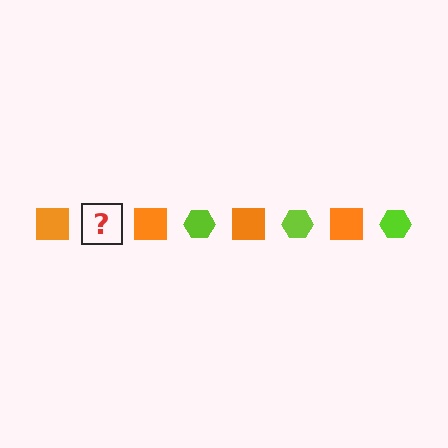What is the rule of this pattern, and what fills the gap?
The rule is that the pattern alternates between orange square and lime hexagon. The gap should be filled with a lime hexagon.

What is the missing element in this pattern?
The missing element is a lime hexagon.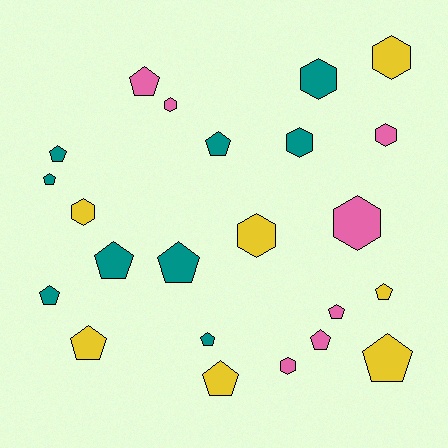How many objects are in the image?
There are 23 objects.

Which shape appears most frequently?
Pentagon, with 14 objects.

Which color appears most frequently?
Teal, with 9 objects.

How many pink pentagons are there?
There are 3 pink pentagons.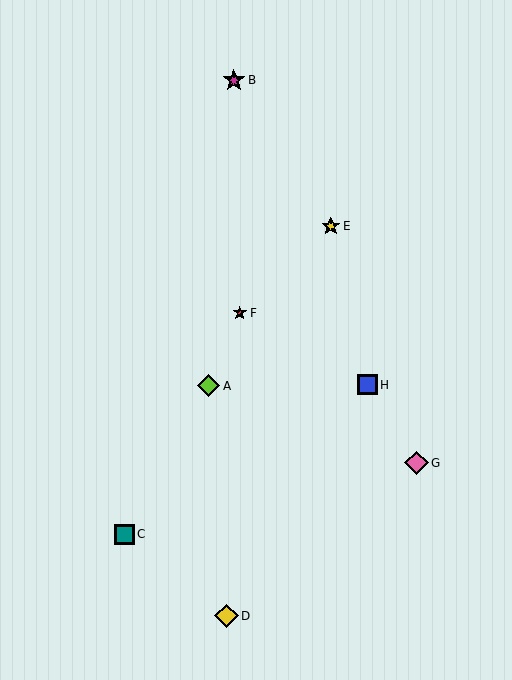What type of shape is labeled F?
Shape F is a red star.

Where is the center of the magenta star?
The center of the magenta star is at (234, 80).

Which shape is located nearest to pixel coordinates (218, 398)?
The lime diamond (labeled A) at (209, 386) is nearest to that location.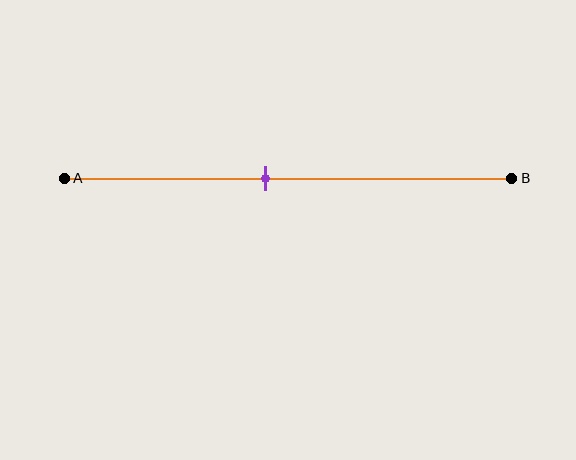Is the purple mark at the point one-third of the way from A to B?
No, the mark is at about 45% from A, not at the 33% one-third point.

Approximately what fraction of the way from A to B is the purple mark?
The purple mark is approximately 45% of the way from A to B.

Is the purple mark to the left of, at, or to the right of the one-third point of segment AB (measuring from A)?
The purple mark is to the right of the one-third point of segment AB.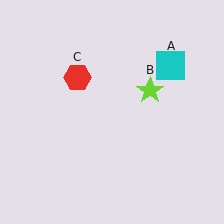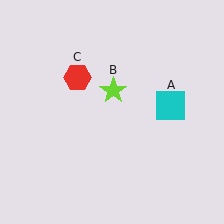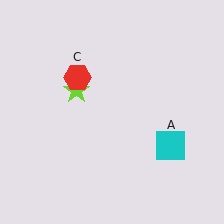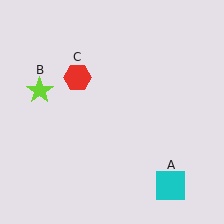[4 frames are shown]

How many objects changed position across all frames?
2 objects changed position: cyan square (object A), lime star (object B).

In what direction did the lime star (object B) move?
The lime star (object B) moved left.